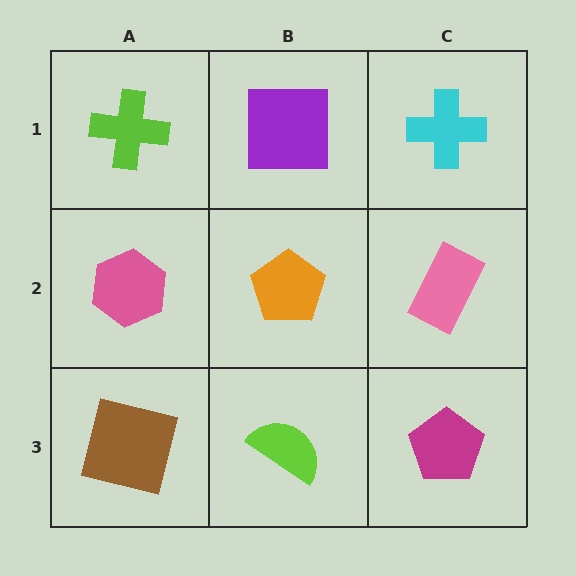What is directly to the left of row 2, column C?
An orange pentagon.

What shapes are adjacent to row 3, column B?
An orange pentagon (row 2, column B), a brown square (row 3, column A), a magenta pentagon (row 3, column C).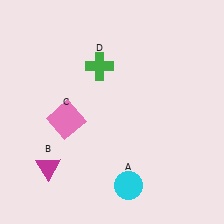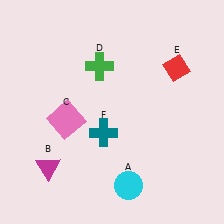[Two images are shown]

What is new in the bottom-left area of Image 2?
A teal cross (F) was added in the bottom-left area of Image 2.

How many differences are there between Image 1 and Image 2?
There are 2 differences between the two images.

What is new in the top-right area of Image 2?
A red diamond (E) was added in the top-right area of Image 2.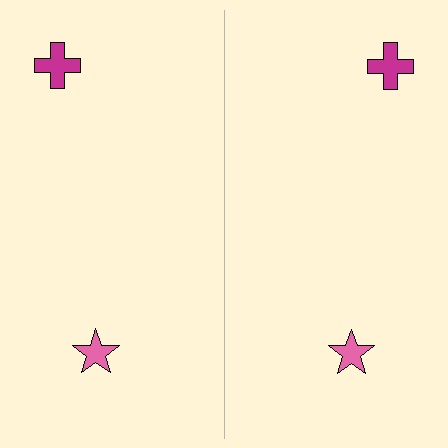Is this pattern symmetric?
Yes, this pattern has bilateral (reflection) symmetry.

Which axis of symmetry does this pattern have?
The pattern has a vertical axis of symmetry running through the center of the image.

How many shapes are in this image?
There are 4 shapes in this image.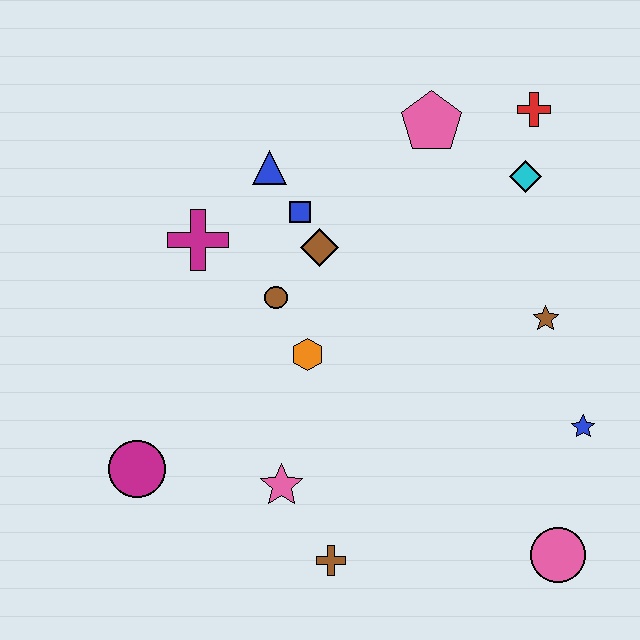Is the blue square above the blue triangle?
No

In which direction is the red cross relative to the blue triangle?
The red cross is to the right of the blue triangle.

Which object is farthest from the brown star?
The magenta circle is farthest from the brown star.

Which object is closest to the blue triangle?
The blue square is closest to the blue triangle.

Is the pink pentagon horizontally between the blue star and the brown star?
No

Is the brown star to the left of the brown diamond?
No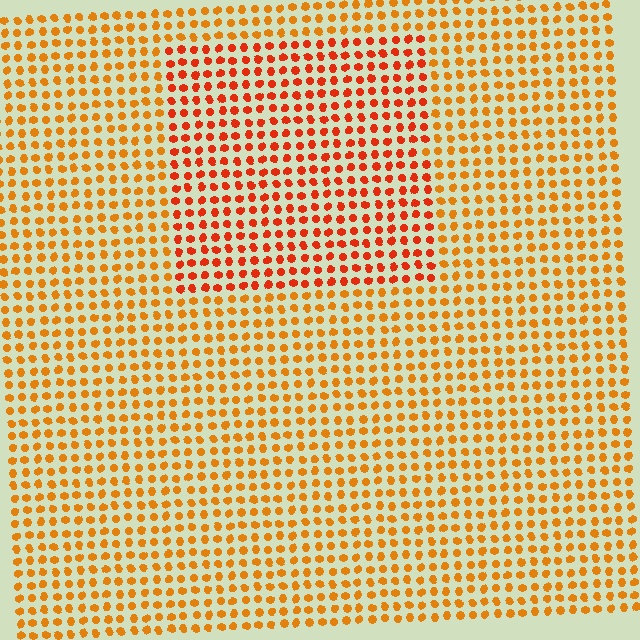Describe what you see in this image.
The image is filled with small orange elements in a uniform arrangement. A rectangle-shaped region is visible where the elements are tinted to a slightly different hue, forming a subtle color boundary.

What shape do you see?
I see a rectangle.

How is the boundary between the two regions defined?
The boundary is defined purely by a slight shift in hue (about 24 degrees). Spacing, size, and orientation are identical on both sides.